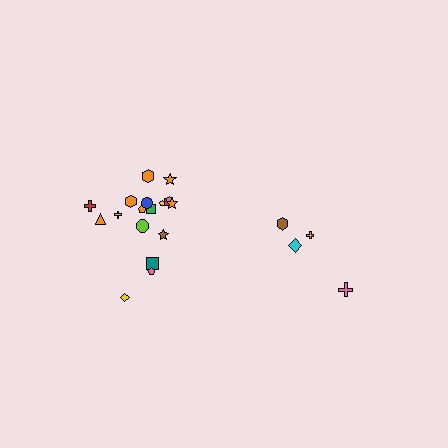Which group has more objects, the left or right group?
The left group.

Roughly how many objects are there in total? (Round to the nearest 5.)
Roughly 20 objects in total.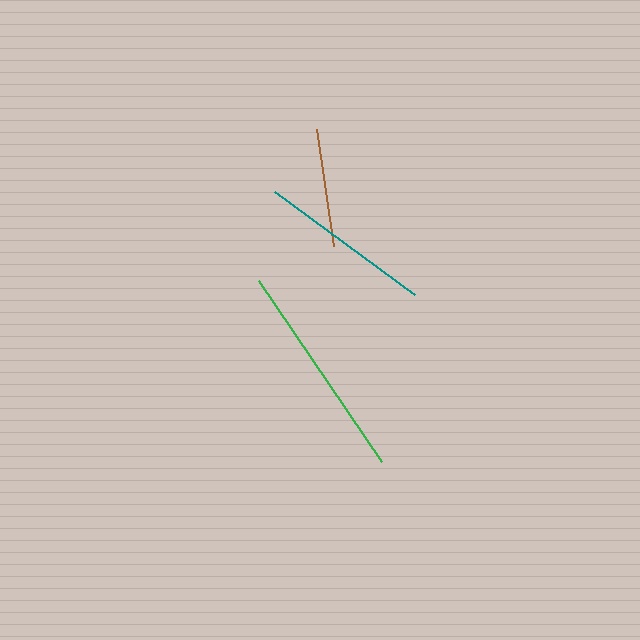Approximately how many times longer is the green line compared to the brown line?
The green line is approximately 1.9 times the length of the brown line.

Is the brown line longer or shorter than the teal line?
The teal line is longer than the brown line.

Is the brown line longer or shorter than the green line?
The green line is longer than the brown line.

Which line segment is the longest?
The green line is the longest at approximately 219 pixels.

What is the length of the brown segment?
The brown segment is approximately 118 pixels long.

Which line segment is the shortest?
The brown line is the shortest at approximately 118 pixels.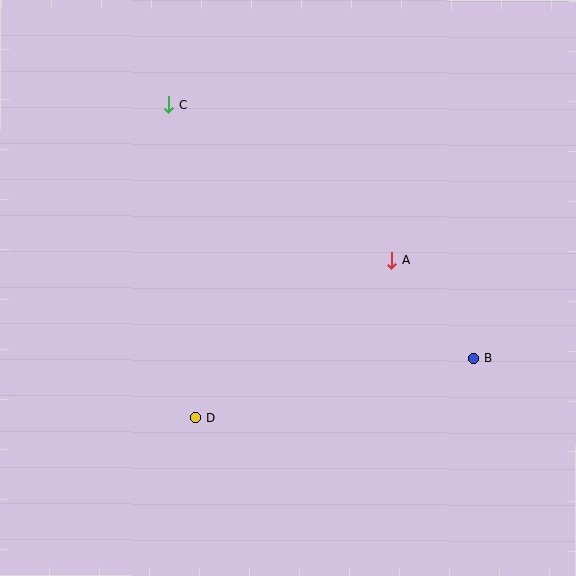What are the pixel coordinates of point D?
Point D is at (195, 418).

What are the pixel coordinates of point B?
Point B is at (473, 358).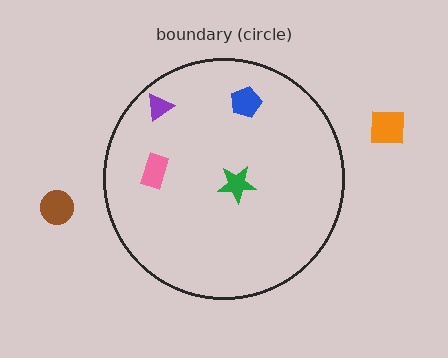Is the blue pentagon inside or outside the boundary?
Inside.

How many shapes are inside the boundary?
4 inside, 2 outside.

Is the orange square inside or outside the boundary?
Outside.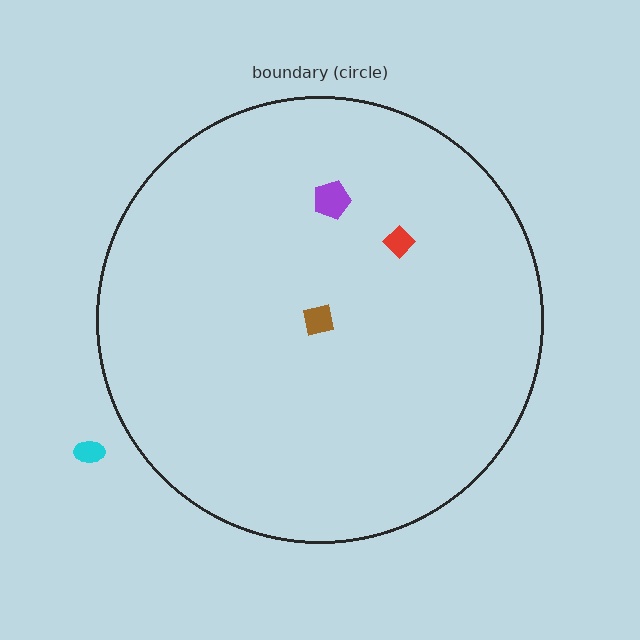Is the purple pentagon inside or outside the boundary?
Inside.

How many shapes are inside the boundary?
3 inside, 1 outside.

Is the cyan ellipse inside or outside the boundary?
Outside.